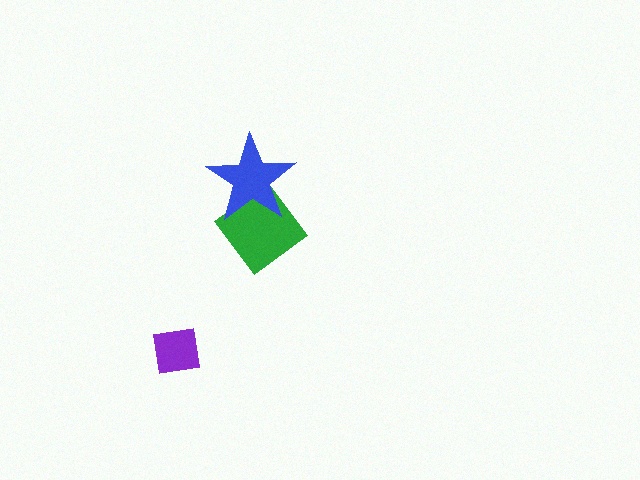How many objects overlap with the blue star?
1 object overlaps with the blue star.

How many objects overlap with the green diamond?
1 object overlaps with the green diamond.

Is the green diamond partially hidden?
Yes, it is partially covered by another shape.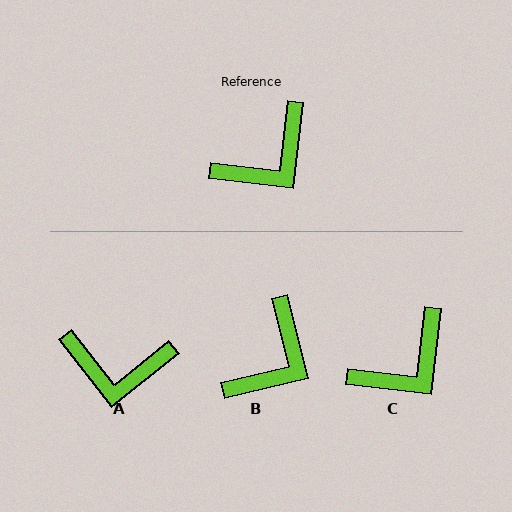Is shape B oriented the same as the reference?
No, it is off by about 21 degrees.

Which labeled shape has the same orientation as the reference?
C.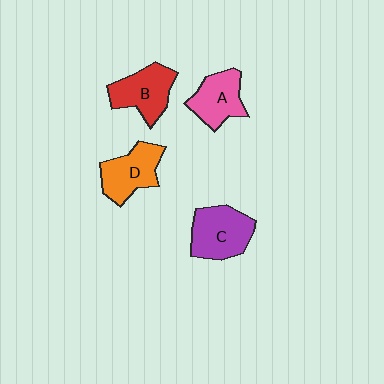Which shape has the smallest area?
Shape A (pink).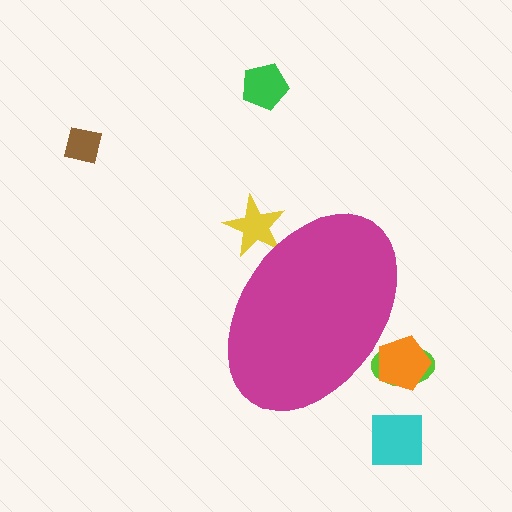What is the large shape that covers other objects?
A magenta ellipse.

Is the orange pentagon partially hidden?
Yes, the orange pentagon is partially hidden behind the magenta ellipse.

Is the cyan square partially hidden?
No, the cyan square is fully visible.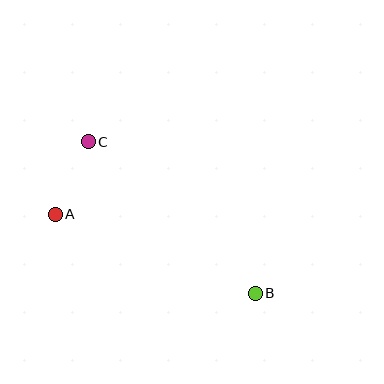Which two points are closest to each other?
Points A and C are closest to each other.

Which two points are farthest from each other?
Points B and C are farthest from each other.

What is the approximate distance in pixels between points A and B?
The distance between A and B is approximately 215 pixels.